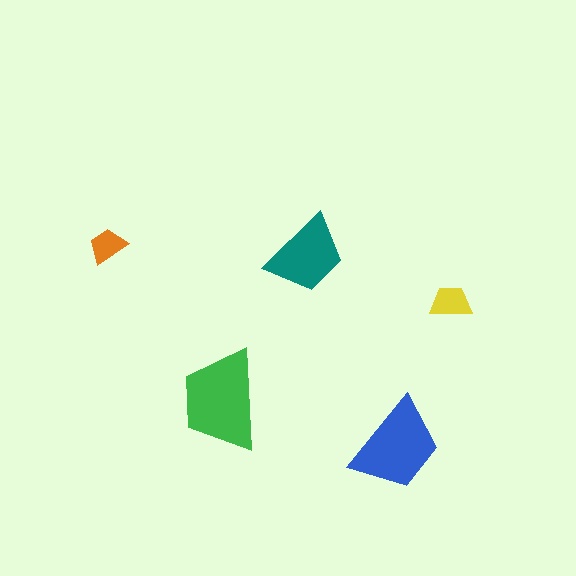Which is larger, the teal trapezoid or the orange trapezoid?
The teal one.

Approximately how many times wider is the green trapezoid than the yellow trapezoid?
About 2.5 times wider.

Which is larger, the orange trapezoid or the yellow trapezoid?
The yellow one.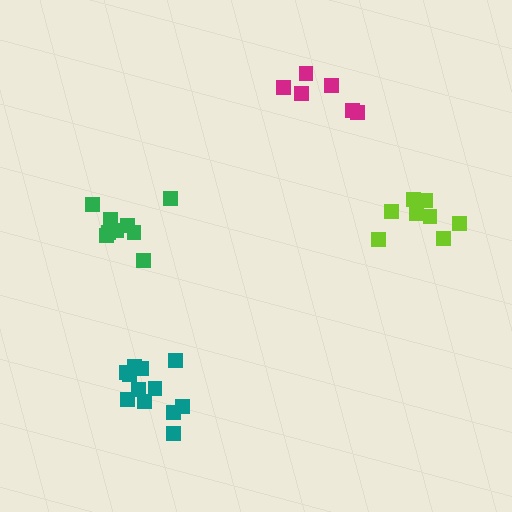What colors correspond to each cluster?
The clusters are colored: magenta, green, teal, lime.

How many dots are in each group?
Group 1: 6 dots, Group 2: 9 dots, Group 3: 12 dots, Group 4: 8 dots (35 total).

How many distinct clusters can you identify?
There are 4 distinct clusters.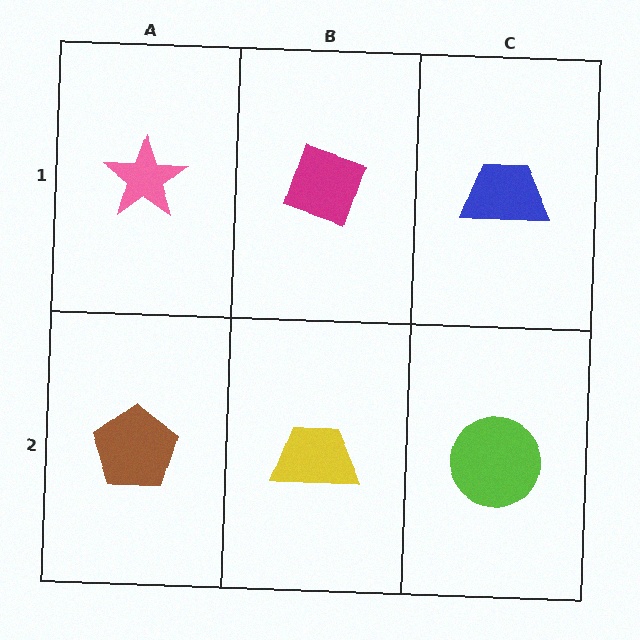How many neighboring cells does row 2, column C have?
2.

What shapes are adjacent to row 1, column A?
A brown pentagon (row 2, column A), a magenta diamond (row 1, column B).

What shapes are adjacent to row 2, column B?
A magenta diamond (row 1, column B), a brown pentagon (row 2, column A), a lime circle (row 2, column C).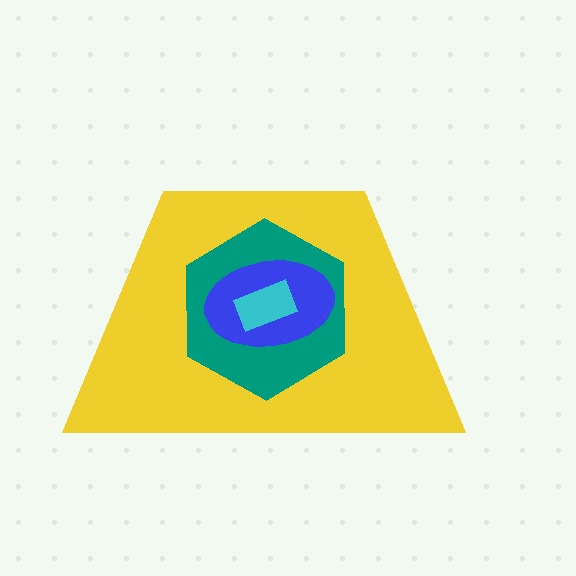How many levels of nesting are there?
4.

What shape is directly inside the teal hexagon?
The blue ellipse.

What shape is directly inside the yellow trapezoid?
The teal hexagon.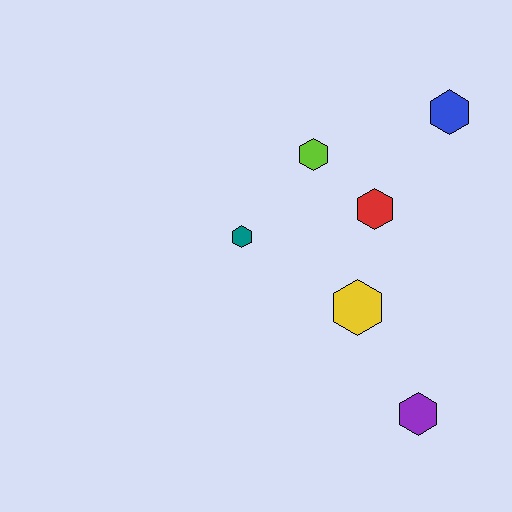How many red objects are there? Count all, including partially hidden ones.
There is 1 red object.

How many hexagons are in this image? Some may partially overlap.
There are 6 hexagons.